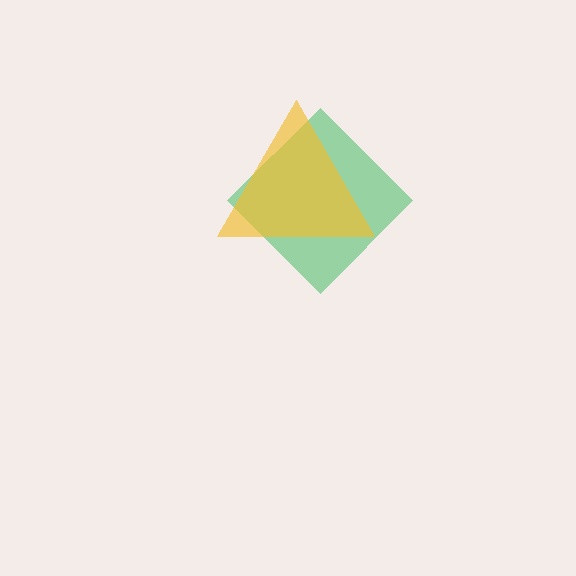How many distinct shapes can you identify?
There are 2 distinct shapes: a green diamond, a yellow triangle.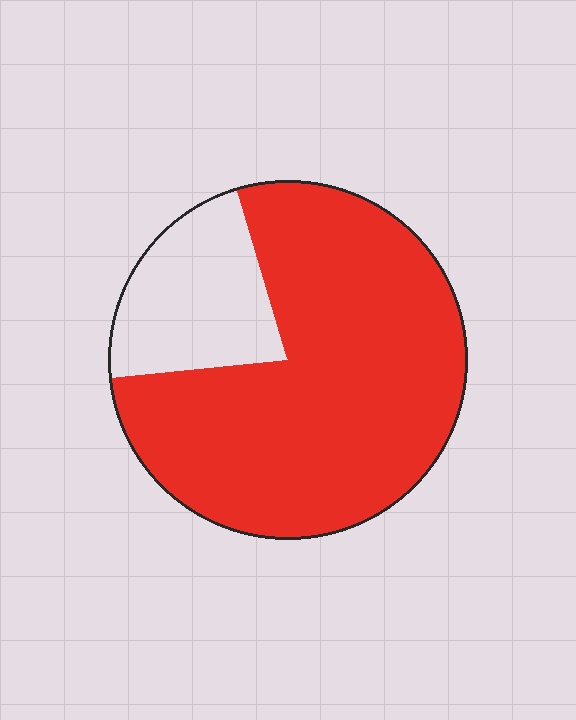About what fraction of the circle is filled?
About four fifths (4/5).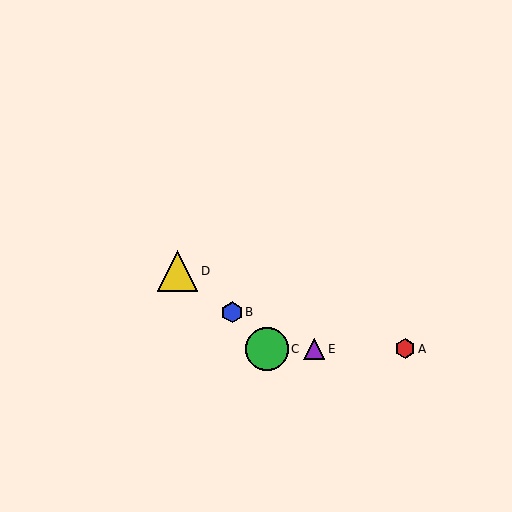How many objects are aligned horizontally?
3 objects (A, C, E) are aligned horizontally.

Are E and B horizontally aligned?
No, E is at y≈349 and B is at y≈312.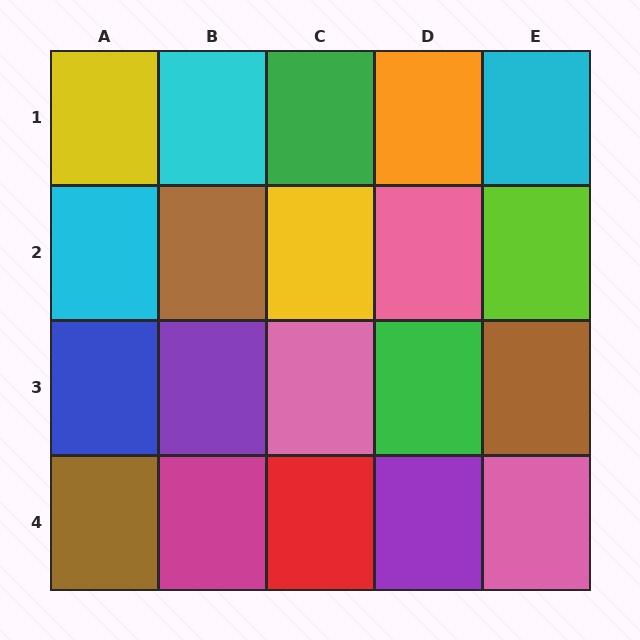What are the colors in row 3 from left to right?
Blue, purple, pink, green, brown.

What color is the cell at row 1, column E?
Cyan.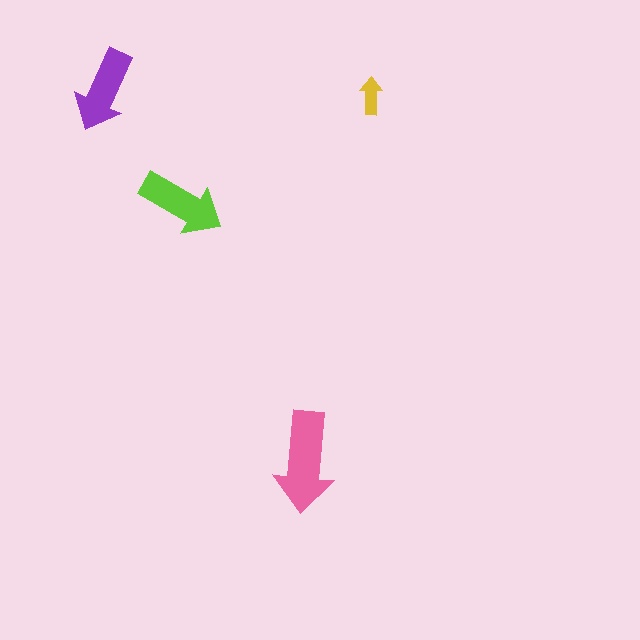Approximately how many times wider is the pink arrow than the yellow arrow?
About 2.5 times wider.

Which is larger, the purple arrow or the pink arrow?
The pink one.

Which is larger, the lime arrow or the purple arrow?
The lime one.